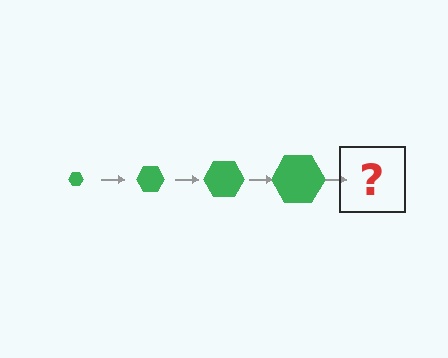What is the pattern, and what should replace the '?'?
The pattern is that the hexagon gets progressively larger each step. The '?' should be a green hexagon, larger than the previous one.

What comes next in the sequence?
The next element should be a green hexagon, larger than the previous one.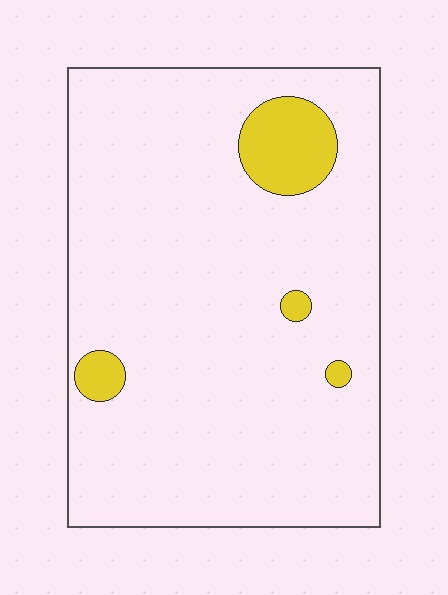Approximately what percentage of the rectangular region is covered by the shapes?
Approximately 10%.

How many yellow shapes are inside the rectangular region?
4.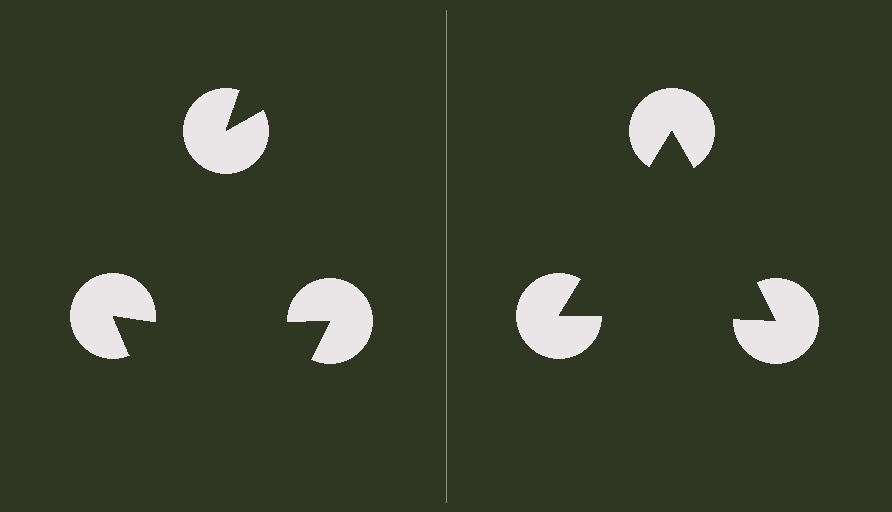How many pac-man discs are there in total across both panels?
6 — 3 on each side.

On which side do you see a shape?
An illusory triangle appears on the right side. On the left side the wedge cuts are rotated, so no coherent shape forms.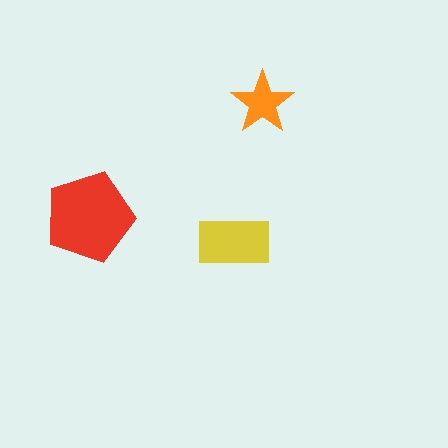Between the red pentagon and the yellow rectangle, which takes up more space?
The red pentagon.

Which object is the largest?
The red pentagon.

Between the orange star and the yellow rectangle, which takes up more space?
The yellow rectangle.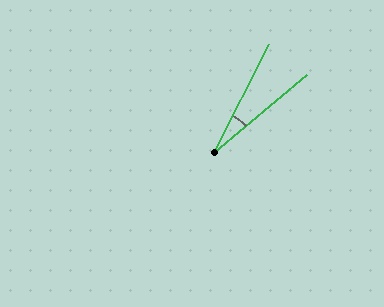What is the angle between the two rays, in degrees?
Approximately 23 degrees.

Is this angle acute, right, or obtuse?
It is acute.